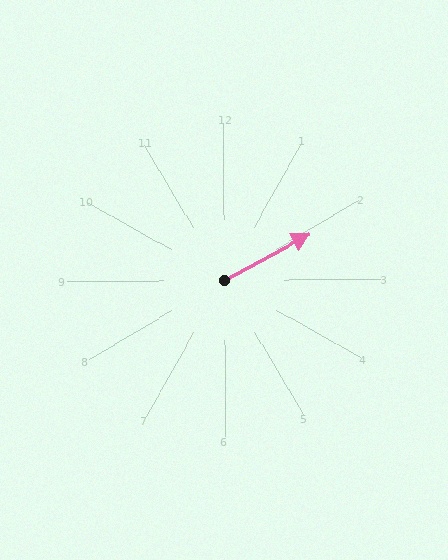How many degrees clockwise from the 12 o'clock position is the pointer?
Approximately 62 degrees.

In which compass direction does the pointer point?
Northeast.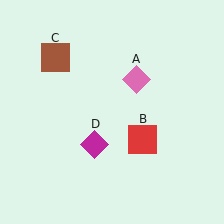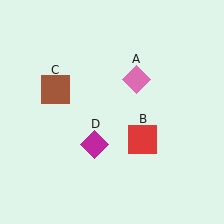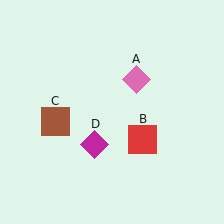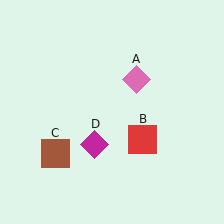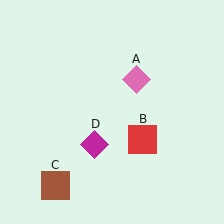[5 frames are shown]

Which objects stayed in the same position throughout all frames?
Pink diamond (object A) and red square (object B) and magenta diamond (object D) remained stationary.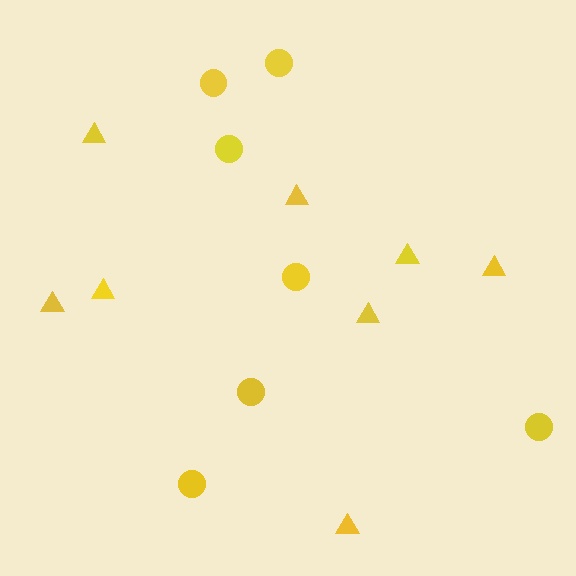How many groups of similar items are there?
There are 2 groups: one group of circles (7) and one group of triangles (8).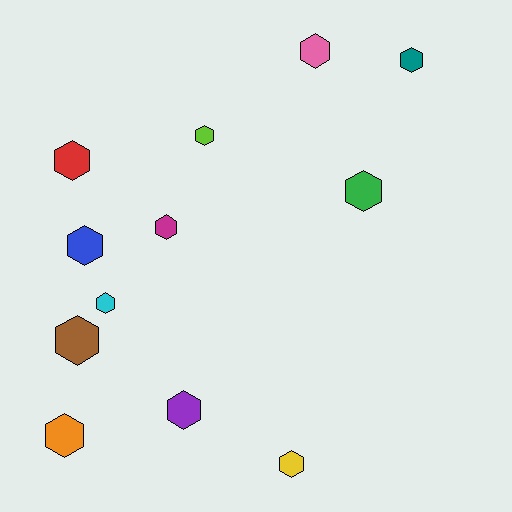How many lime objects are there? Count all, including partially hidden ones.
There is 1 lime object.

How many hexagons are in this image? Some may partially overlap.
There are 12 hexagons.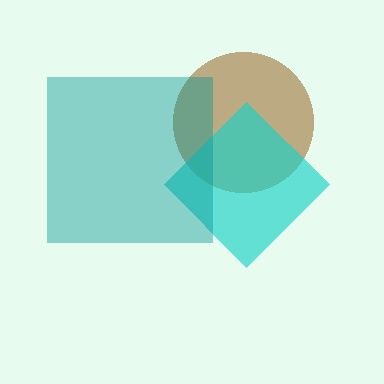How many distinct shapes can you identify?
There are 3 distinct shapes: a brown circle, a cyan diamond, a teal square.